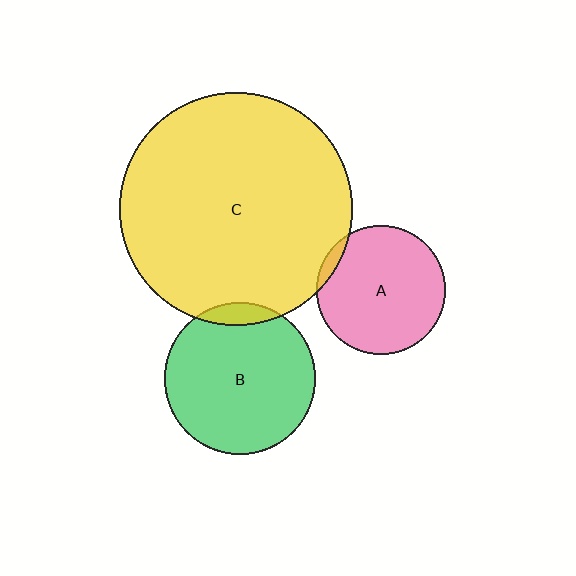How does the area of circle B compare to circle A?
Approximately 1.4 times.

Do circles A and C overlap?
Yes.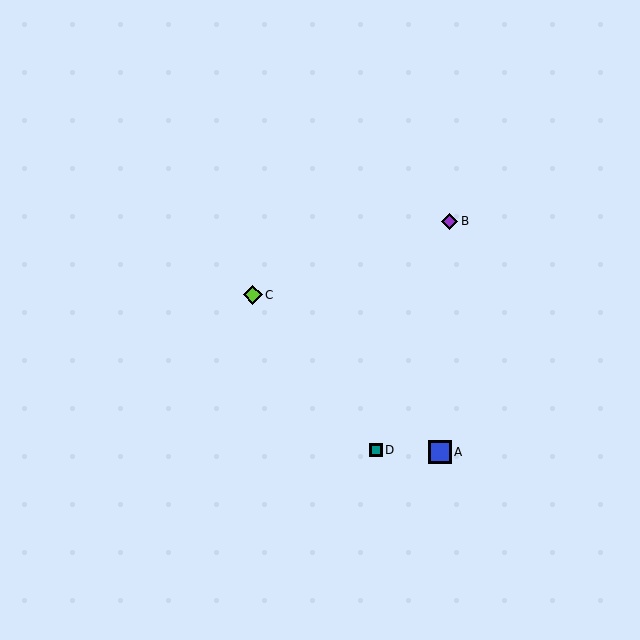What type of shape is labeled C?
Shape C is a lime diamond.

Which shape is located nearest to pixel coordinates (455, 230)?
The purple diamond (labeled B) at (450, 221) is nearest to that location.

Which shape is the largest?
The blue square (labeled A) is the largest.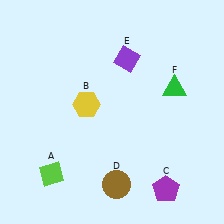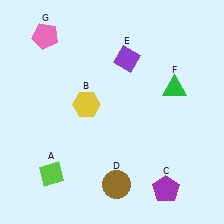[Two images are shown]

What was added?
A pink pentagon (G) was added in Image 2.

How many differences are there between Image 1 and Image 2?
There is 1 difference between the two images.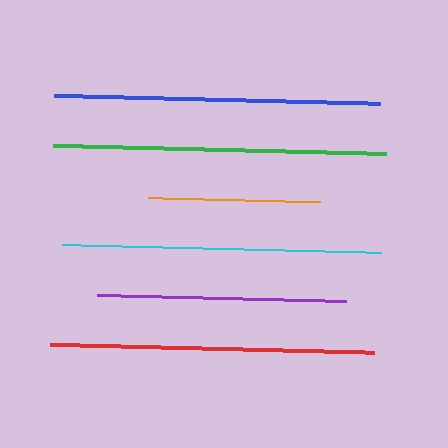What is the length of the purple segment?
The purple segment is approximately 249 pixels long.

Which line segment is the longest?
The green line is the longest at approximately 334 pixels.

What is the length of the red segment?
The red segment is approximately 324 pixels long.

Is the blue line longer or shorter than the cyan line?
The blue line is longer than the cyan line.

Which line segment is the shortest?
The orange line is the shortest at approximately 172 pixels.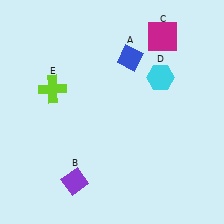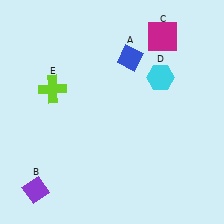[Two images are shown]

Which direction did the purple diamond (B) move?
The purple diamond (B) moved left.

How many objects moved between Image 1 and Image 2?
1 object moved between the two images.